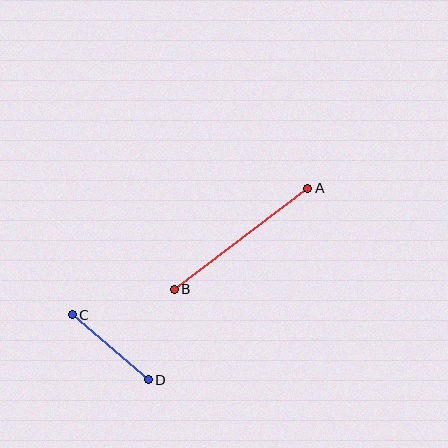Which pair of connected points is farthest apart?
Points A and B are farthest apart.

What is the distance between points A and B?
The distance is approximately 168 pixels.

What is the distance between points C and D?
The distance is approximately 100 pixels.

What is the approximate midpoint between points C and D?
The midpoint is at approximately (110, 347) pixels.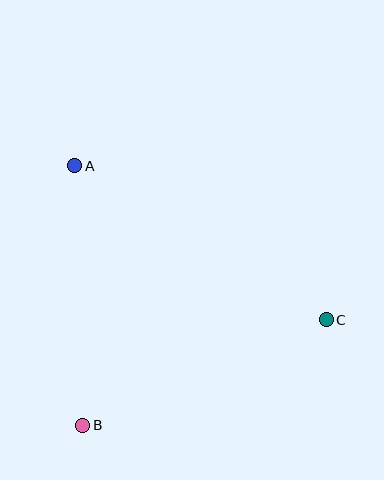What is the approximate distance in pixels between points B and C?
The distance between B and C is approximately 265 pixels.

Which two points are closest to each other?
Points A and B are closest to each other.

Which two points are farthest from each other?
Points A and C are farthest from each other.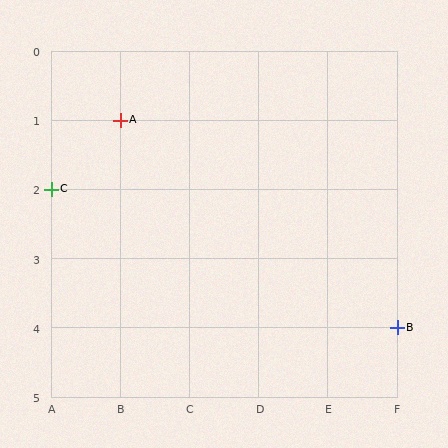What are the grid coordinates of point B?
Point B is at grid coordinates (F, 4).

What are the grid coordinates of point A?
Point A is at grid coordinates (B, 1).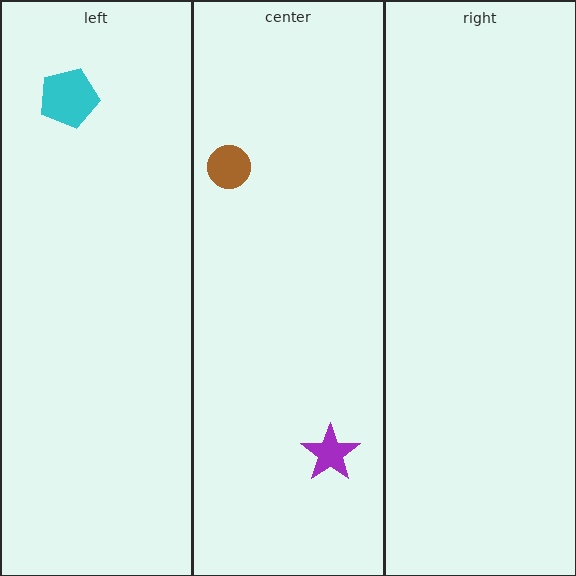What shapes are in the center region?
The brown circle, the purple star.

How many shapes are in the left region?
1.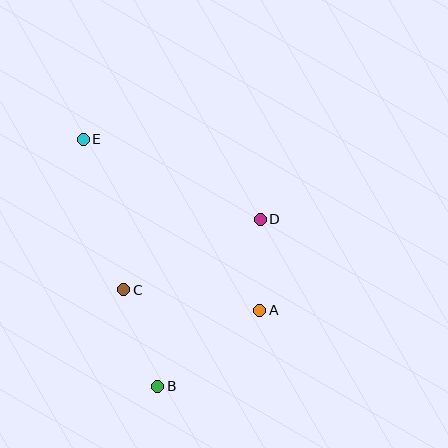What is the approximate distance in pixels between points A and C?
The distance between A and C is approximately 138 pixels.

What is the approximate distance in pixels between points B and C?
The distance between B and C is approximately 102 pixels.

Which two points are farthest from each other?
Points B and E are farthest from each other.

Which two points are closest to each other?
Points A and D are closest to each other.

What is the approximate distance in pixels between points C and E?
The distance between C and E is approximately 156 pixels.